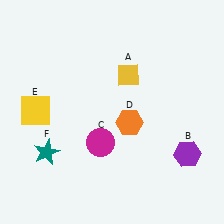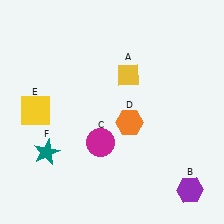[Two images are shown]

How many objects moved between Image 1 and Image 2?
1 object moved between the two images.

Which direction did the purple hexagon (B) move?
The purple hexagon (B) moved down.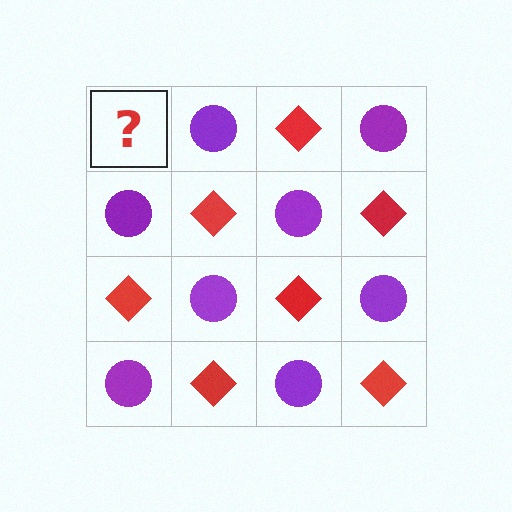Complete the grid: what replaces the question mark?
The question mark should be replaced with a red diamond.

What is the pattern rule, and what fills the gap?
The rule is that it alternates red diamond and purple circle in a checkerboard pattern. The gap should be filled with a red diamond.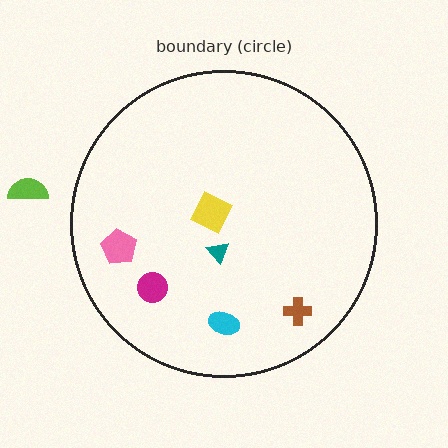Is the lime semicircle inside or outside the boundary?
Outside.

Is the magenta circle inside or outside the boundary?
Inside.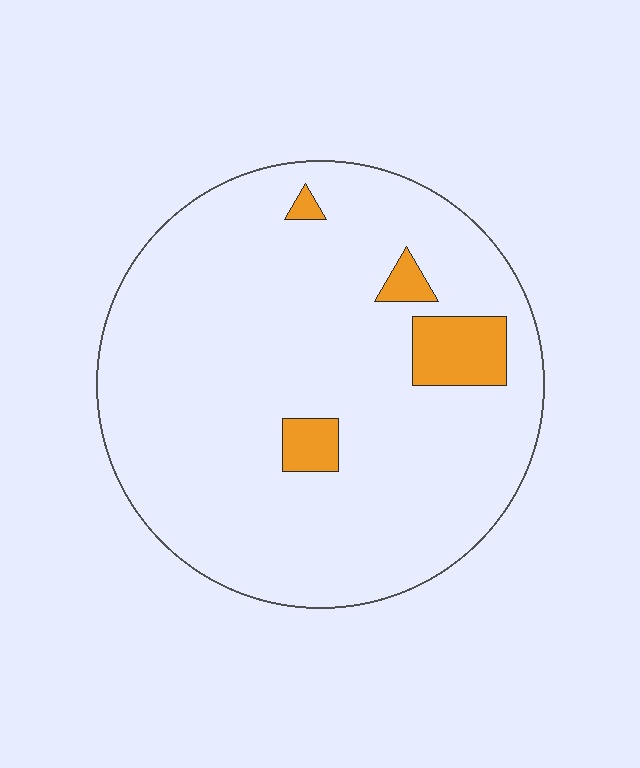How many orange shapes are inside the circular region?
4.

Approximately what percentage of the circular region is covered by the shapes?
Approximately 10%.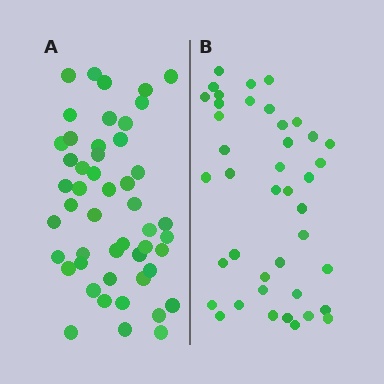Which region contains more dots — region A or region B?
Region A (the left region) has more dots.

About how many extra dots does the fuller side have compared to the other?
Region A has roughly 8 or so more dots than region B.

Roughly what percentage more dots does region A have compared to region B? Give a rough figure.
About 20% more.